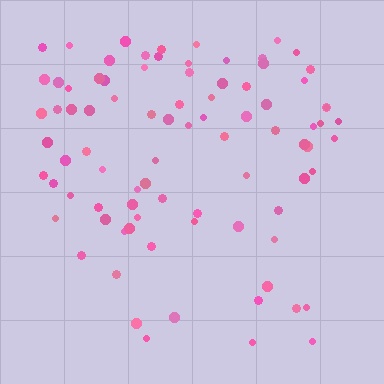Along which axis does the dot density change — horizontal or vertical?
Vertical.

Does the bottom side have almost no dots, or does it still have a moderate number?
Still a moderate number, just noticeably fewer than the top.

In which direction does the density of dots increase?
From bottom to top, with the top side densest.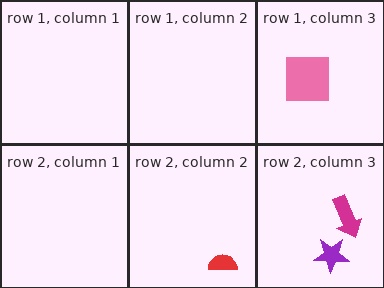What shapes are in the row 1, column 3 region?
The pink square.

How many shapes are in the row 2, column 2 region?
1.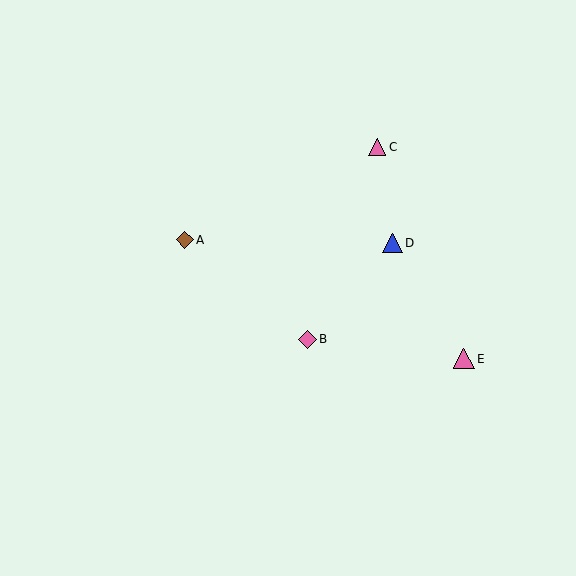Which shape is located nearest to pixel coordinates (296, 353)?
The pink diamond (labeled B) at (307, 339) is nearest to that location.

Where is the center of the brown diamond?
The center of the brown diamond is at (185, 240).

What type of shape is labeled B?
Shape B is a pink diamond.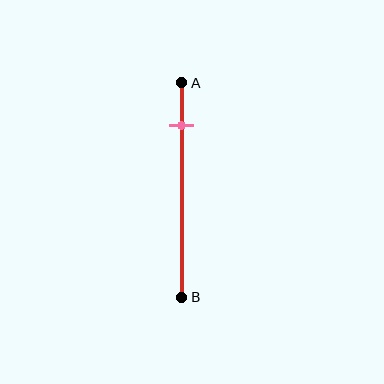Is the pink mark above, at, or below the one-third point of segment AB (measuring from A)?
The pink mark is above the one-third point of segment AB.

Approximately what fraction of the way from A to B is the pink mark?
The pink mark is approximately 20% of the way from A to B.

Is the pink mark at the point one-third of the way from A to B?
No, the mark is at about 20% from A, not at the 33% one-third point.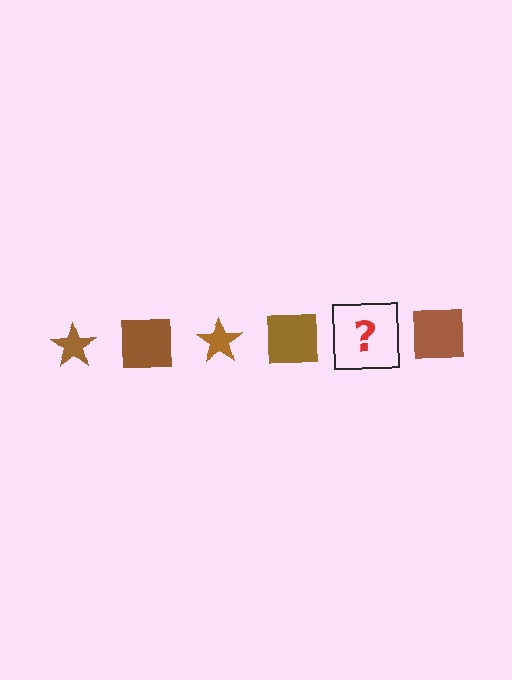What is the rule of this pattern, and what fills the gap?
The rule is that the pattern cycles through star, square shapes in brown. The gap should be filled with a brown star.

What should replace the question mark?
The question mark should be replaced with a brown star.